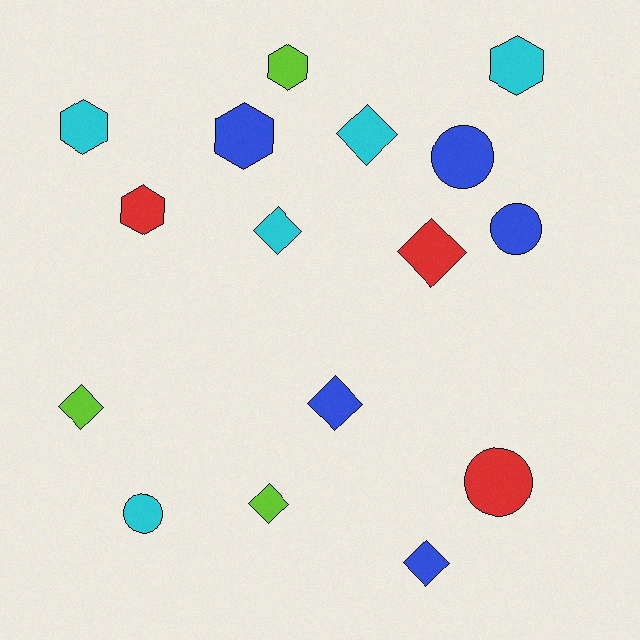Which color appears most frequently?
Cyan, with 5 objects.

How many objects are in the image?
There are 16 objects.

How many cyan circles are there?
There is 1 cyan circle.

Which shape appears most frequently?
Diamond, with 7 objects.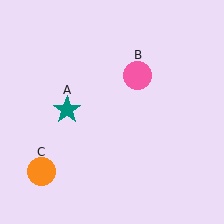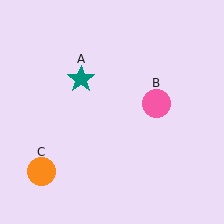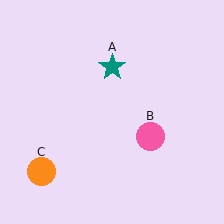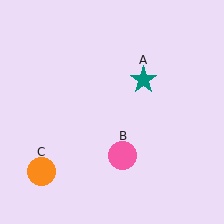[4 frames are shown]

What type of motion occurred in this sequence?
The teal star (object A), pink circle (object B) rotated clockwise around the center of the scene.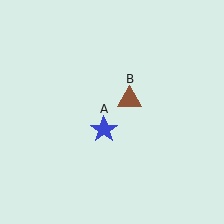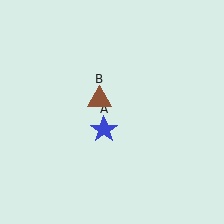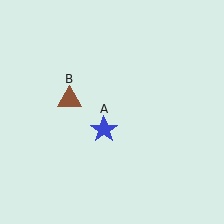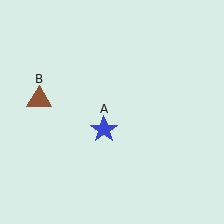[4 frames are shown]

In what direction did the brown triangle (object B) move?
The brown triangle (object B) moved left.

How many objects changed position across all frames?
1 object changed position: brown triangle (object B).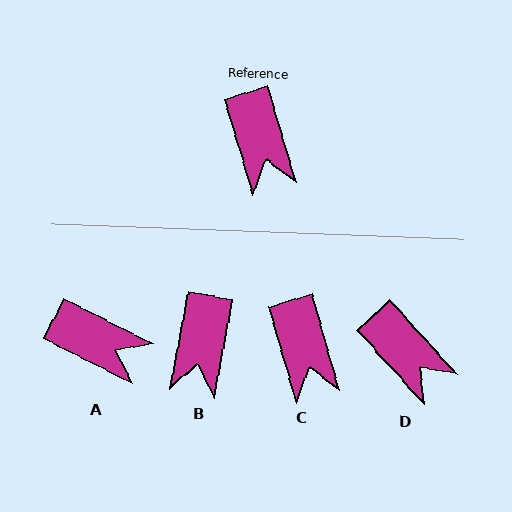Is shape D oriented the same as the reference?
No, it is off by about 26 degrees.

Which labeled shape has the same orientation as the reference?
C.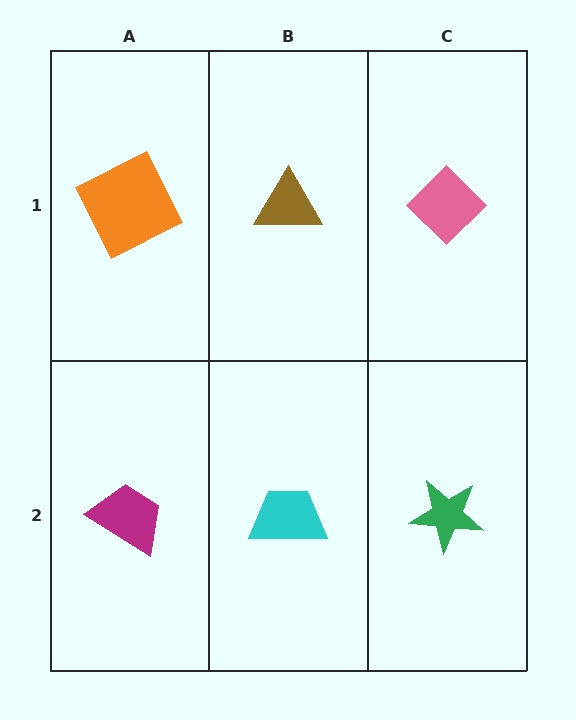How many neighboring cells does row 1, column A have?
2.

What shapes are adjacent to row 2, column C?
A pink diamond (row 1, column C), a cyan trapezoid (row 2, column B).